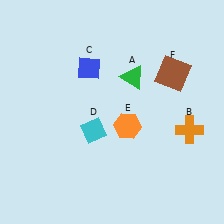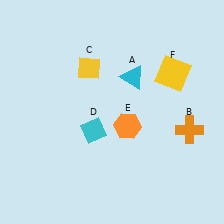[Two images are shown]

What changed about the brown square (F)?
In Image 1, F is brown. In Image 2, it changed to yellow.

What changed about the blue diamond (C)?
In Image 1, C is blue. In Image 2, it changed to yellow.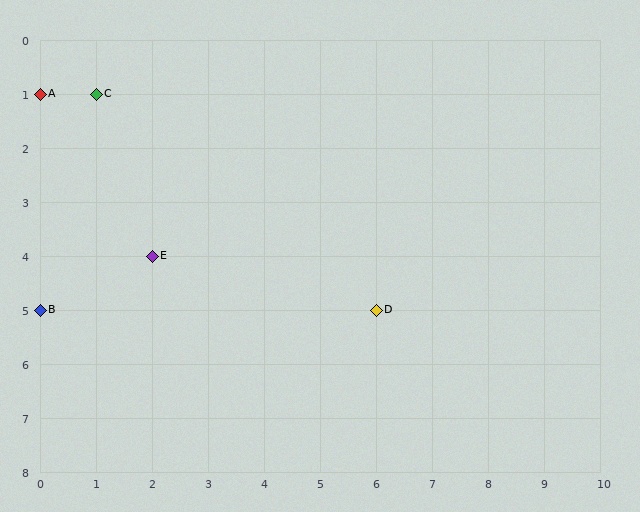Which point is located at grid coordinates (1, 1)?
Point C is at (1, 1).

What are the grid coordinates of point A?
Point A is at grid coordinates (0, 1).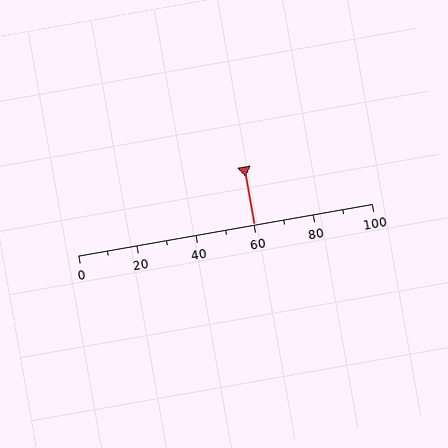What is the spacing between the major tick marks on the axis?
The major ticks are spaced 20 apart.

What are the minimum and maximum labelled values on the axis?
The axis runs from 0 to 100.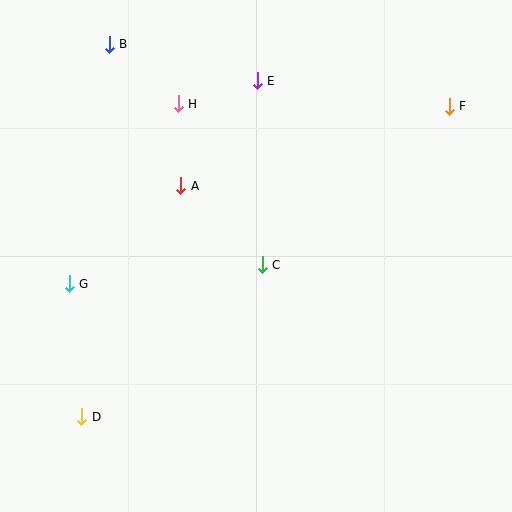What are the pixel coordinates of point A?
Point A is at (181, 186).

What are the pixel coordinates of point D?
Point D is at (82, 417).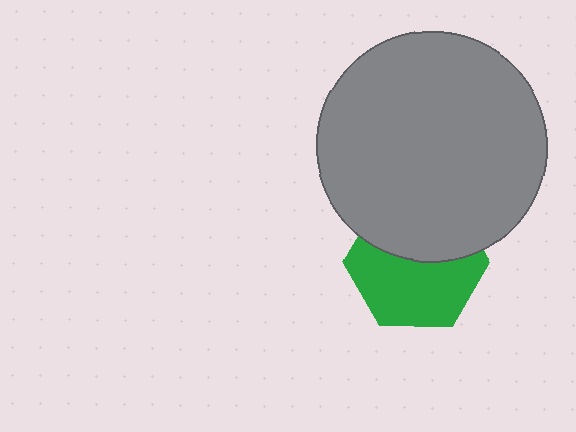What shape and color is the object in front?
The object in front is a gray circle.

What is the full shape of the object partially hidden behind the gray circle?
The partially hidden object is a green hexagon.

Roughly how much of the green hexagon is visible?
About half of it is visible (roughly 58%).